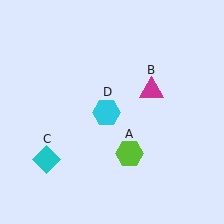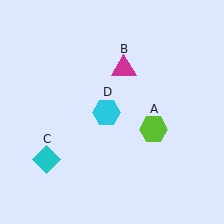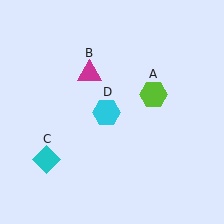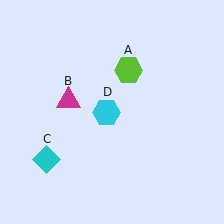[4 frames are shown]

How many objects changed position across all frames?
2 objects changed position: lime hexagon (object A), magenta triangle (object B).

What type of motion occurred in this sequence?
The lime hexagon (object A), magenta triangle (object B) rotated counterclockwise around the center of the scene.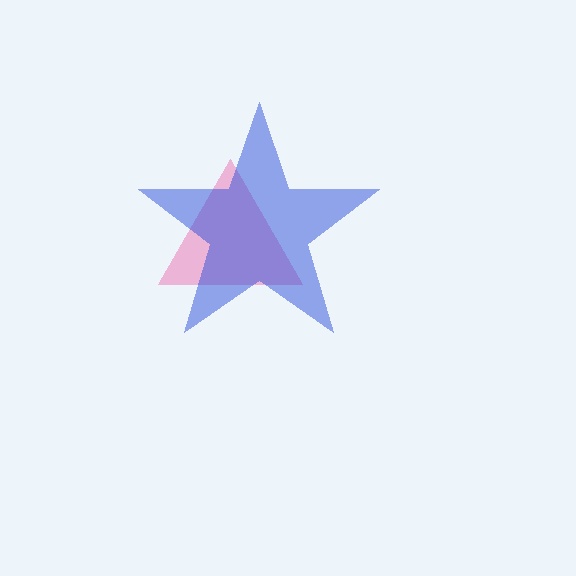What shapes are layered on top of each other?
The layered shapes are: a pink triangle, a blue star.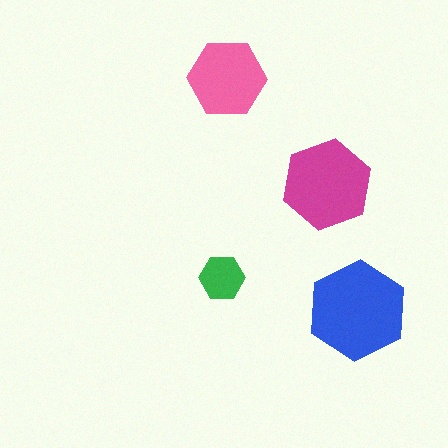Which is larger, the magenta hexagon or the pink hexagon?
The magenta one.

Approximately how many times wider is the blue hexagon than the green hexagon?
About 2 times wider.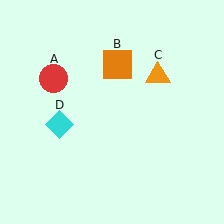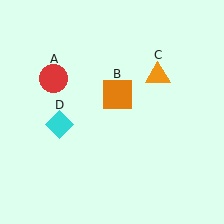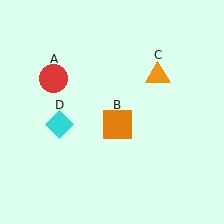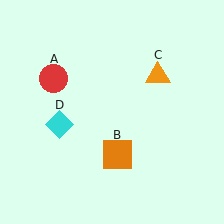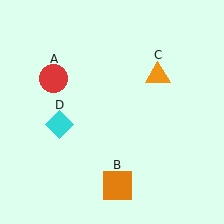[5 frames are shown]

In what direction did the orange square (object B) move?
The orange square (object B) moved down.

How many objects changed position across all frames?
1 object changed position: orange square (object B).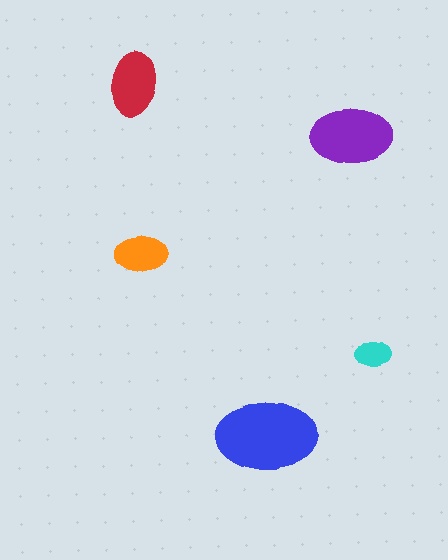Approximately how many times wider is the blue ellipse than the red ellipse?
About 1.5 times wider.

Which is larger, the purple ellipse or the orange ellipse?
The purple one.